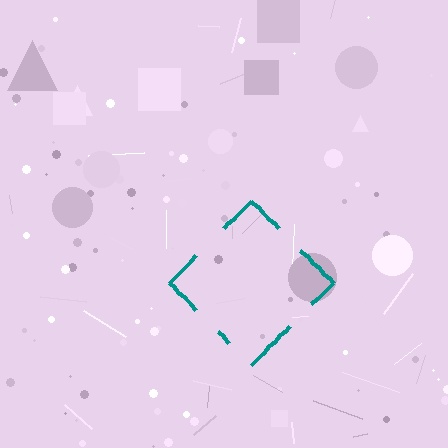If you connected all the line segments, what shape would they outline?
They would outline a diamond.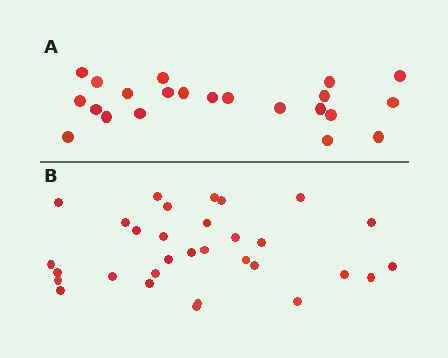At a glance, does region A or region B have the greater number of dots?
Region B (the bottom region) has more dots.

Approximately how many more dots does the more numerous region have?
Region B has roughly 8 or so more dots than region A.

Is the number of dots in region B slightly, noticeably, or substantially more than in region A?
Region B has noticeably more, but not dramatically so. The ratio is roughly 1.4 to 1.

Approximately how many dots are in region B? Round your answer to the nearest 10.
About 30 dots. (The exact count is 31, which rounds to 30.)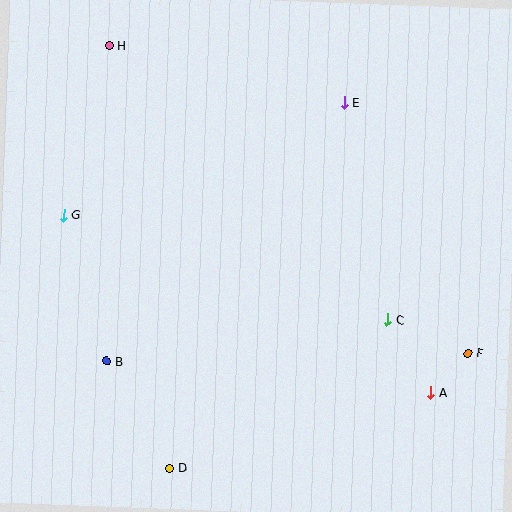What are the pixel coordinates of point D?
Point D is at (170, 468).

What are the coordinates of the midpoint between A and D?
The midpoint between A and D is at (300, 430).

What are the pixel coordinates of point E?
Point E is at (344, 103).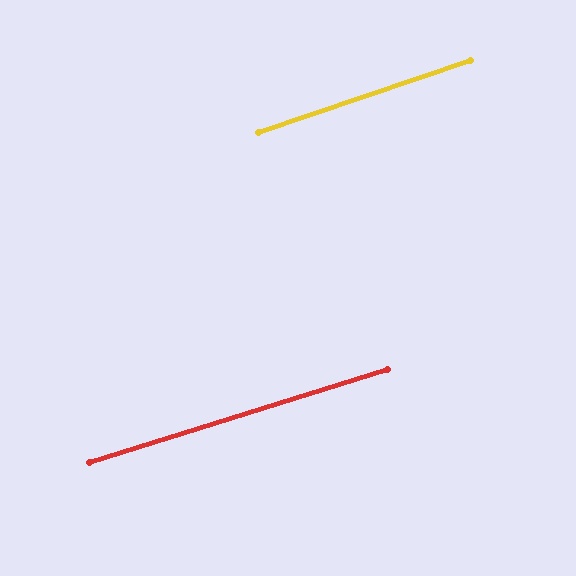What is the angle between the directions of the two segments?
Approximately 1 degree.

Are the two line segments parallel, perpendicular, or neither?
Parallel — their directions differ by only 1.4°.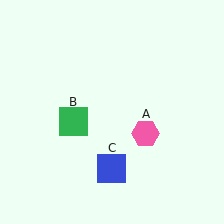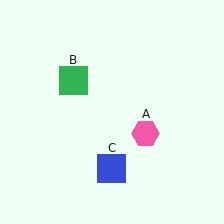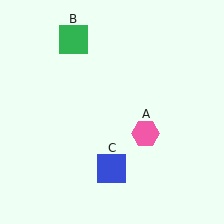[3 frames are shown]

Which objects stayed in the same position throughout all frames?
Pink hexagon (object A) and blue square (object C) remained stationary.